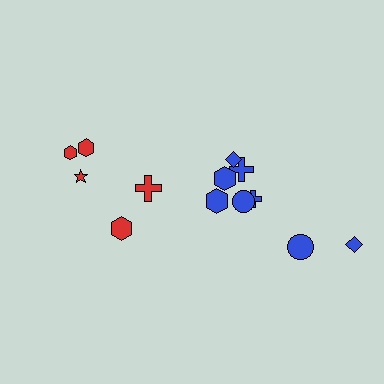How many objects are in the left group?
There are 5 objects.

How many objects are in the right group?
There are 8 objects.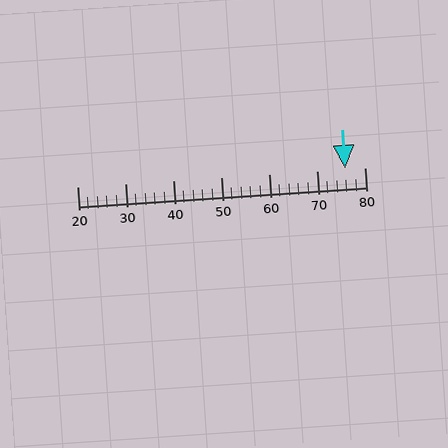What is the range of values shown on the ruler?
The ruler shows values from 20 to 80.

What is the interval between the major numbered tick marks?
The major tick marks are spaced 10 units apart.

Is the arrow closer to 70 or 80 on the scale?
The arrow is closer to 80.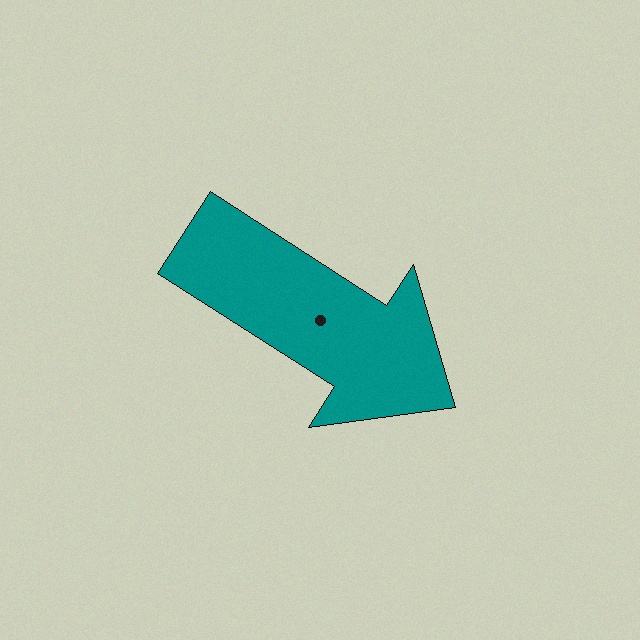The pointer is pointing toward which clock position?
Roughly 4 o'clock.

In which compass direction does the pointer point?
Southeast.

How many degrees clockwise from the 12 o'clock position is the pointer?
Approximately 123 degrees.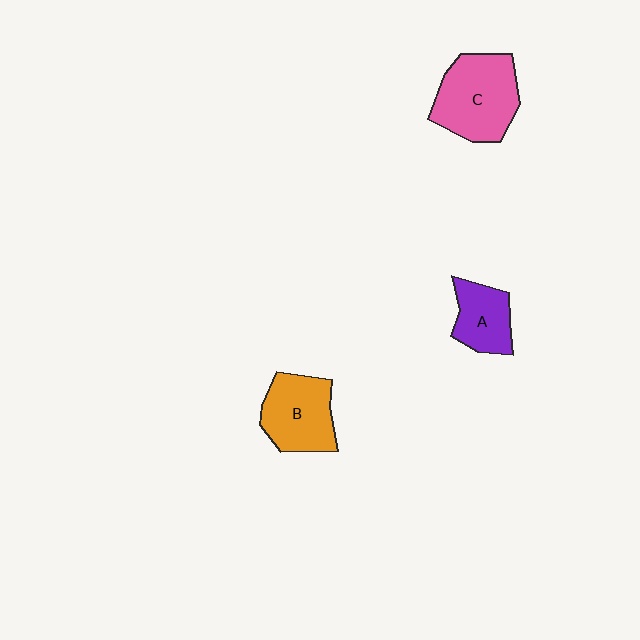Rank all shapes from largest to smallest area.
From largest to smallest: C (pink), B (orange), A (purple).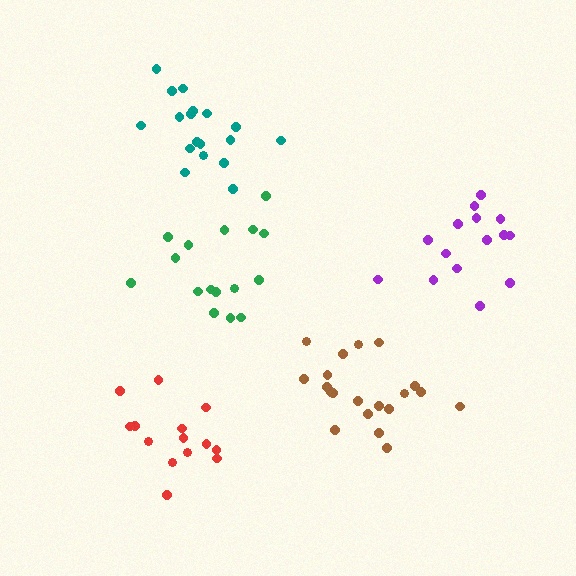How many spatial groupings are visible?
There are 5 spatial groupings.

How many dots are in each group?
Group 1: 16 dots, Group 2: 14 dots, Group 3: 20 dots, Group 4: 18 dots, Group 5: 15 dots (83 total).